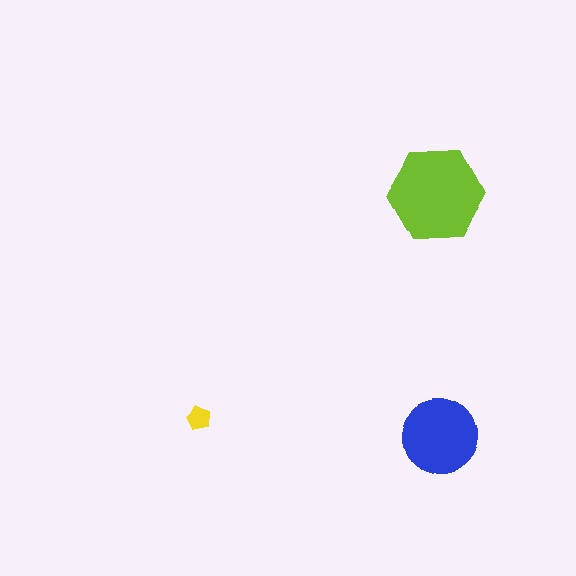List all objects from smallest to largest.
The yellow pentagon, the blue circle, the lime hexagon.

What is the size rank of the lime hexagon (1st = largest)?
1st.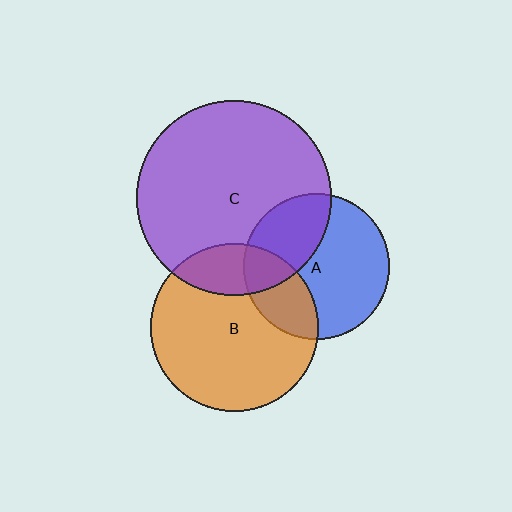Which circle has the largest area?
Circle C (purple).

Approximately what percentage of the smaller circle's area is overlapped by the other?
Approximately 25%.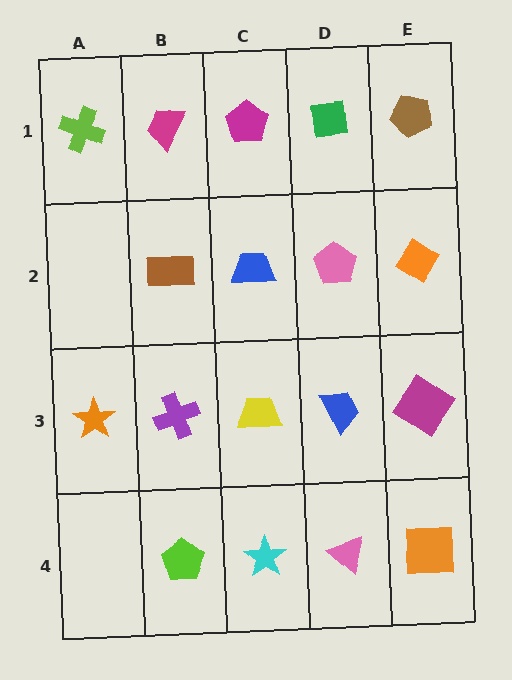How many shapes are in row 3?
5 shapes.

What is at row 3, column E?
A magenta diamond.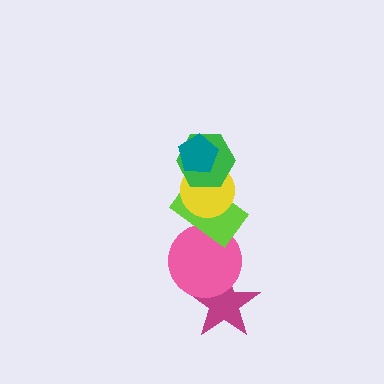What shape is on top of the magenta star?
The pink circle is on top of the magenta star.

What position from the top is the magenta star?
The magenta star is 6th from the top.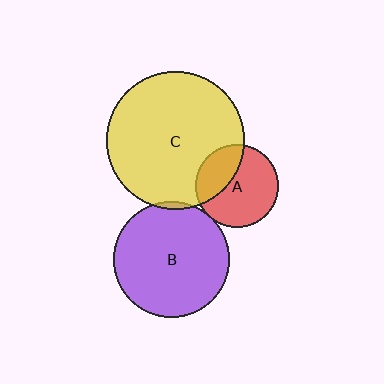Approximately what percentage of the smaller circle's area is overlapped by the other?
Approximately 5%.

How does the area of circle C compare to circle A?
Approximately 2.8 times.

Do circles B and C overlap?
Yes.